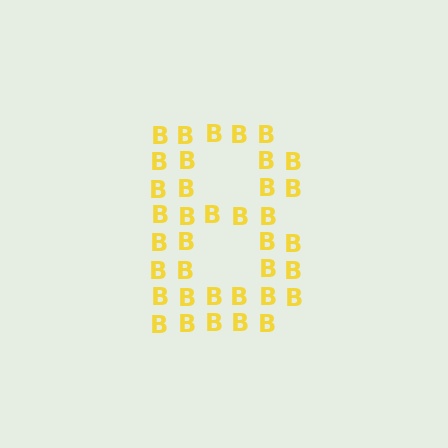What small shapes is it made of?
It is made of small letter B's.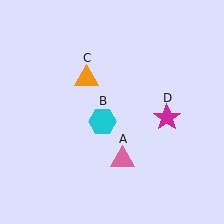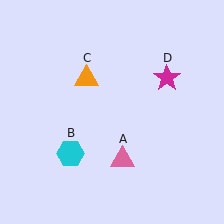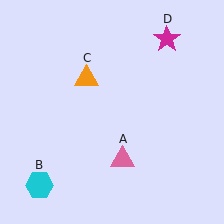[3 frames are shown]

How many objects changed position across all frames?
2 objects changed position: cyan hexagon (object B), magenta star (object D).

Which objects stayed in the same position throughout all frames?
Pink triangle (object A) and orange triangle (object C) remained stationary.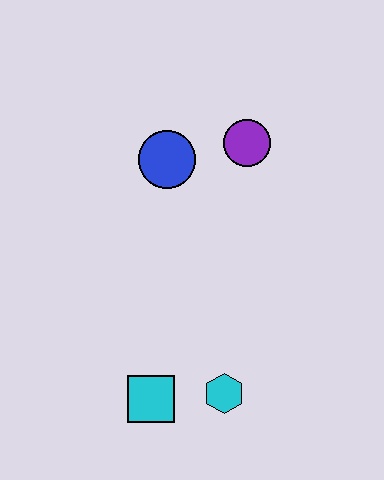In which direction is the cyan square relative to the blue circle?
The cyan square is below the blue circle.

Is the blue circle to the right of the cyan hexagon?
No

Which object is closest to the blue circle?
The purple circle is closest to the blue circle.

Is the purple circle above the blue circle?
Yes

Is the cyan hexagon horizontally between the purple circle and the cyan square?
Yes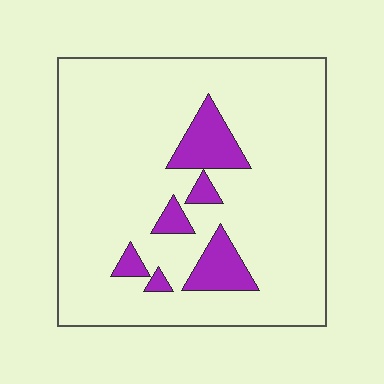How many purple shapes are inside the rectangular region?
6.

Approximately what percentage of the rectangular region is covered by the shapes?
Approximately 10%.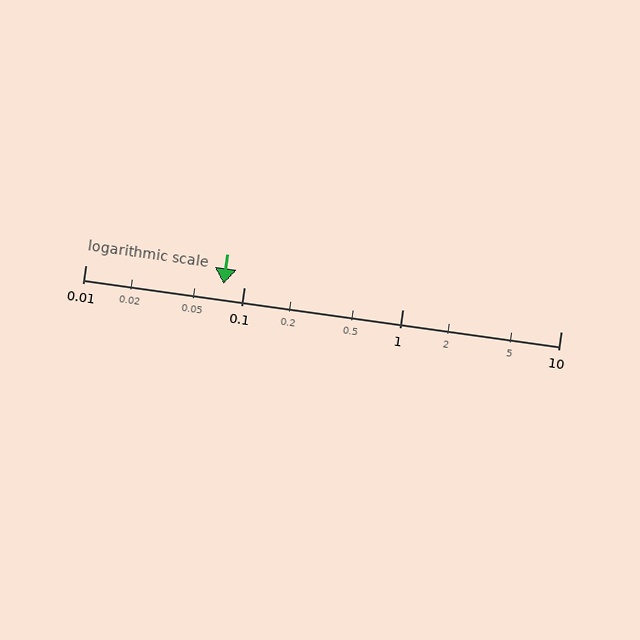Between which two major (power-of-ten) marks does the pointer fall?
The pointer is between 0.01 and 0.1.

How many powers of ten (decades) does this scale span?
The scale spans 3 decades, from 0.01 to 10.